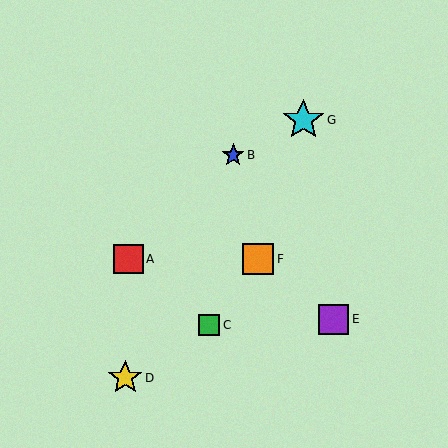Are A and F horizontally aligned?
Yes, both are at y≈259.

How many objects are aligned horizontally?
2 objects (A, F) are aligned horizontally.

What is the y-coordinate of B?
Object B is at y≈155.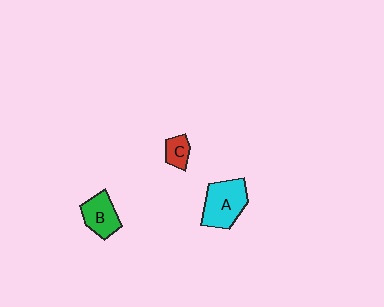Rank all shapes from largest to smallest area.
From largest to smallest: A (cyan), B (green), C (red).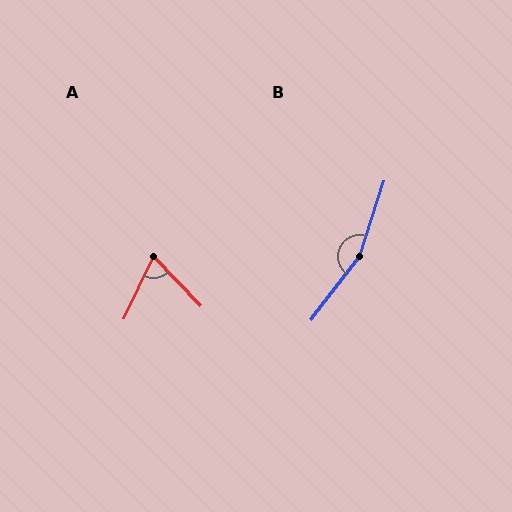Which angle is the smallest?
A, at approximately 69 degrees.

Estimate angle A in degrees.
Approximately 69 degrees.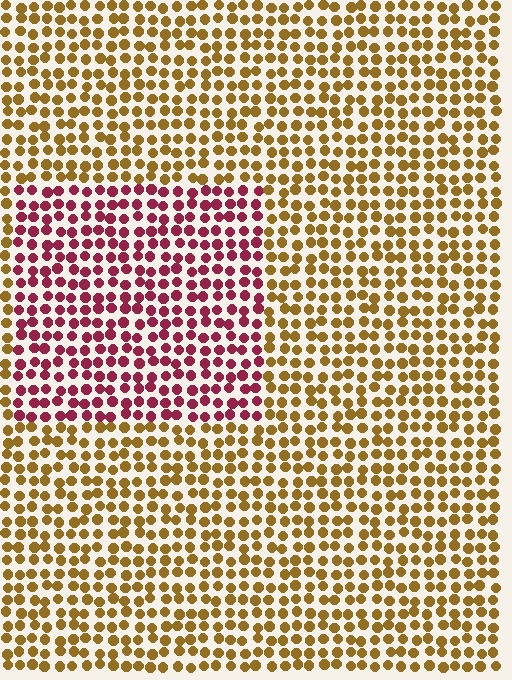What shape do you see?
I see a rectangle.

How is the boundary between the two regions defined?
The boundary is defined purely by a slight shift in hue (about 61 degrees). Spacing, size, and orientation are identical on both sides.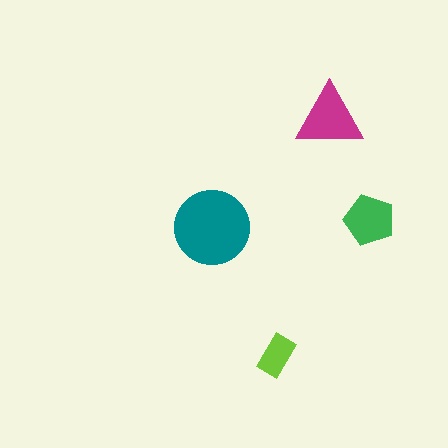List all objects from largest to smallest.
The teal circle, the magenta triangle, the green pentagon, the lime rectangle.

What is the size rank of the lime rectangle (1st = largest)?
4th.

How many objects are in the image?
There are 4 objects in the image.